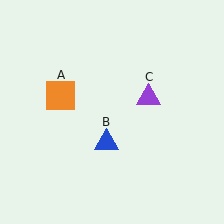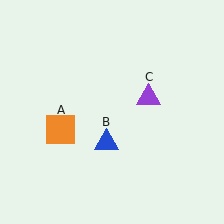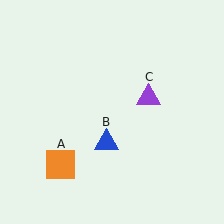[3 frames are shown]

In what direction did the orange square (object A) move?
The orange square (object A) moved down.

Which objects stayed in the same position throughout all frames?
Blue triangle (object B) and purple triangle (object C) remained stationary.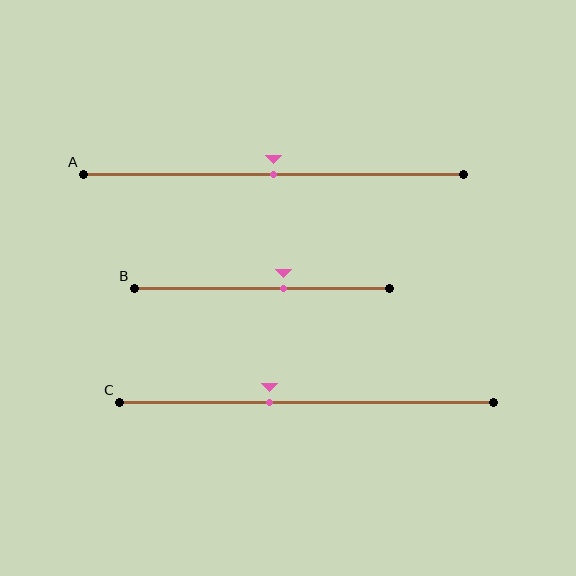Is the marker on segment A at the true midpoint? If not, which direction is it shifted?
Yes, the marker on segment A is at the true midpoint.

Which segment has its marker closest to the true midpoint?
Segment A has its marker closest to the true midpoint.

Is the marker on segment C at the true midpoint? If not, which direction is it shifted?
No, the marker on segment C is shifted to the left by about 10% of the segment length.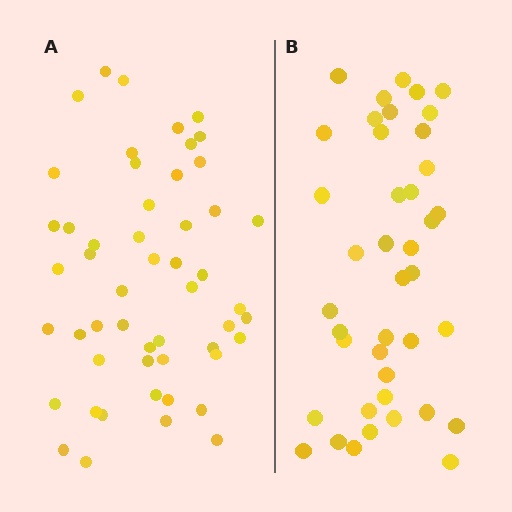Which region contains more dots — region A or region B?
Region A (the left region) has more dots.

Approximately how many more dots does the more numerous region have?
Region A has roughly 12 or so more dots than region B.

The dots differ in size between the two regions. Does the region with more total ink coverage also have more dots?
No. Region B has more total ink coverage because its dots are larger, but region A actually contains more individual dots. Total area can be misleading — the number of items is what matters here.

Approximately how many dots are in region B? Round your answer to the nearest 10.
About 40 dots. (The exact count is 41, which rounds to 40.)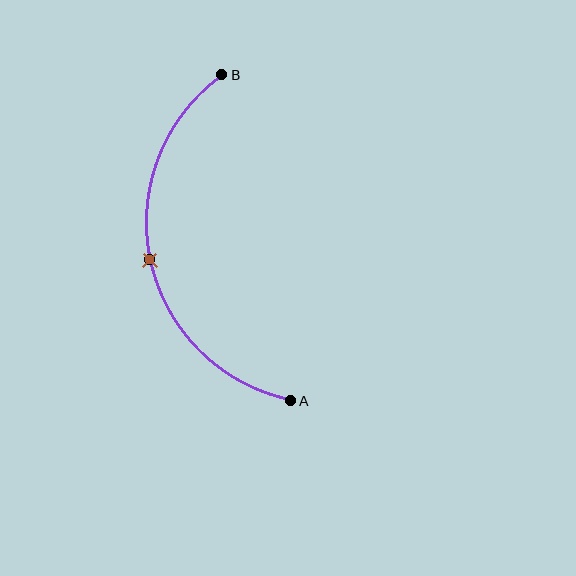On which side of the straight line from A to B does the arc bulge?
The arc bulges to the left of the straight line connecting A and B.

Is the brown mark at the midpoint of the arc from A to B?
Yes. The brown mark lies on the arc at equal arc-length from both A and B — it is the arc midpoint.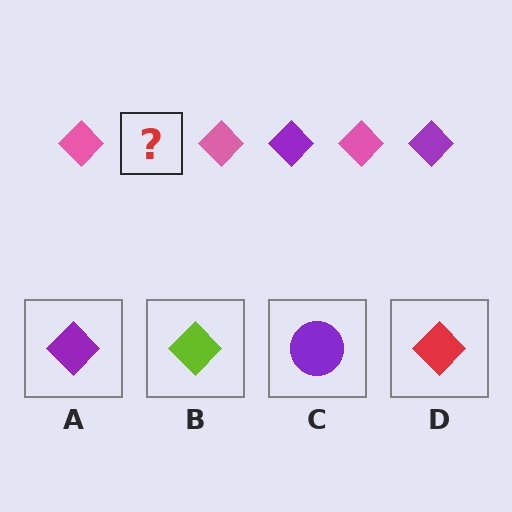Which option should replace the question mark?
Option A.